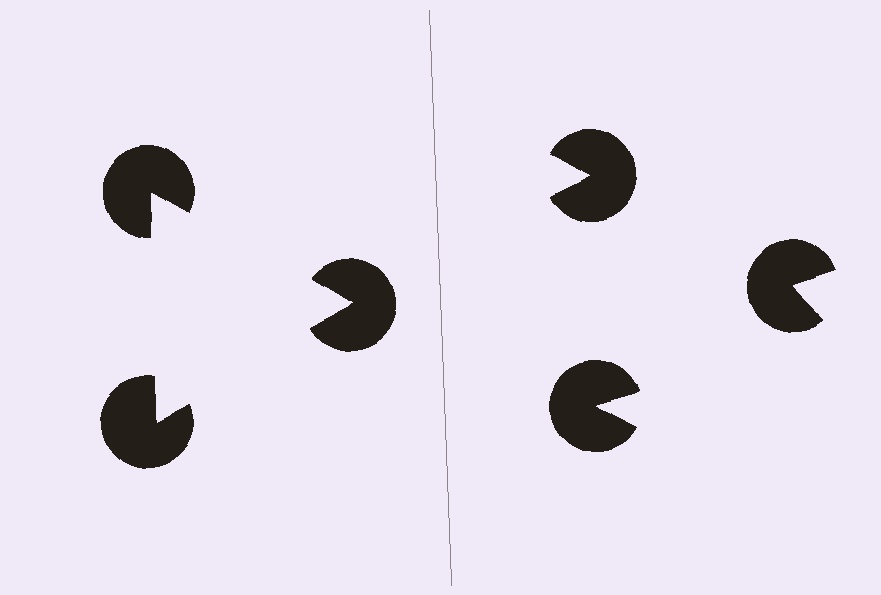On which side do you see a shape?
An illusory triangle appears on the left side. On the right side the wedge cuts are rotated, so no coherent shape forms.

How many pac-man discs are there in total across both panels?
6 — 3 on each side.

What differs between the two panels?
The pac-man discs are positioned identically on both sides; only the wedge orientations differ. On the left they align to a triangle; on the right they are misaligned.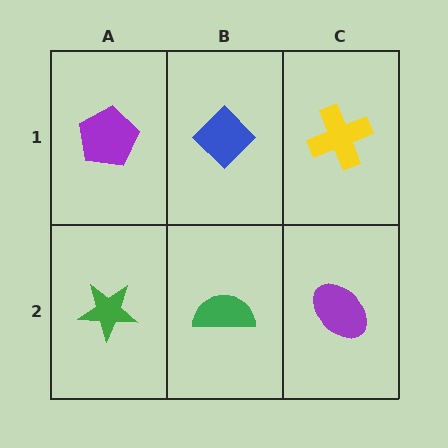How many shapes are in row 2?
3 shapes.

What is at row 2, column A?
A green star.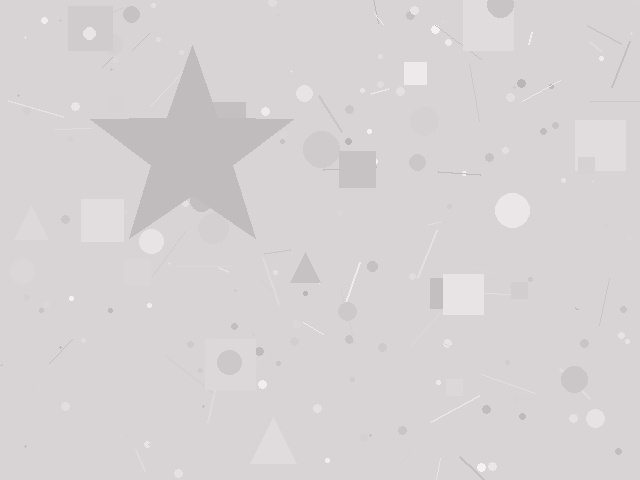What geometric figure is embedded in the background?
A star is embedded in the background.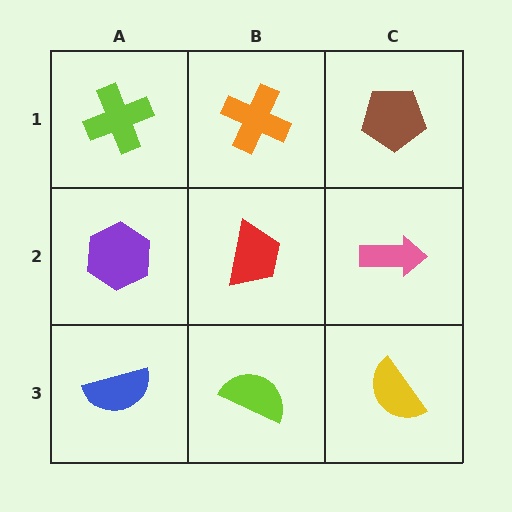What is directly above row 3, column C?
A pink arrow.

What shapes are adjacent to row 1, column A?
A purple hexagon (row 2, column A), an orange cross (row 1, column B).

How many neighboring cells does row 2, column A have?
3.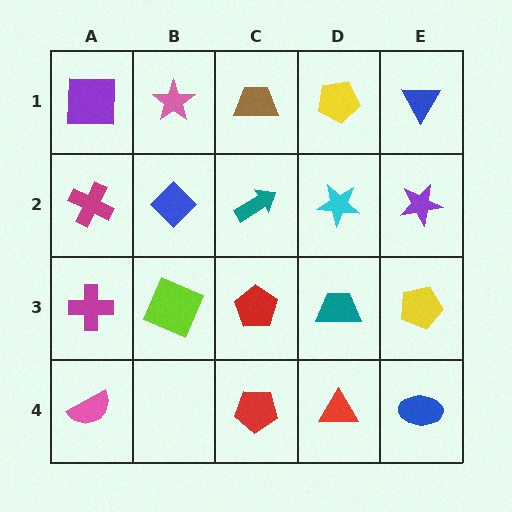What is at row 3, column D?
A teal trapezoid.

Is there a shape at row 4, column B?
No, that cell is empty.